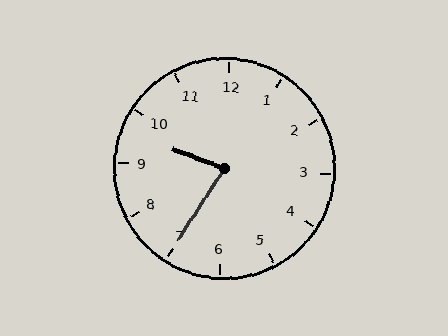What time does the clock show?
9:35.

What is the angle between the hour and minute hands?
Approximately 78 degrees.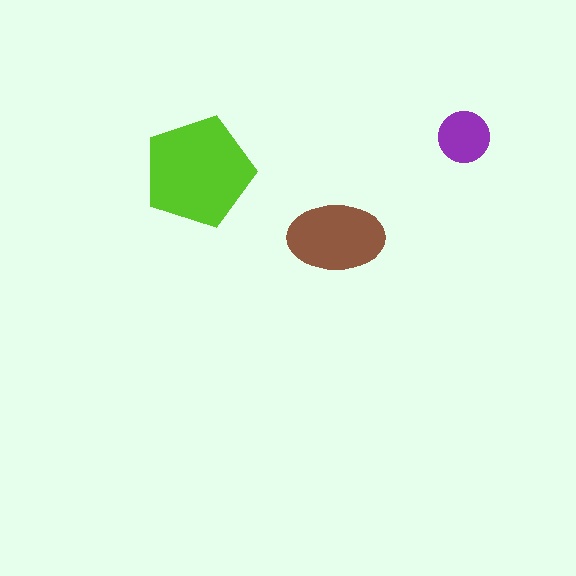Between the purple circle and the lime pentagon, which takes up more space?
The lime pentagon.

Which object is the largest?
The lime pentagon.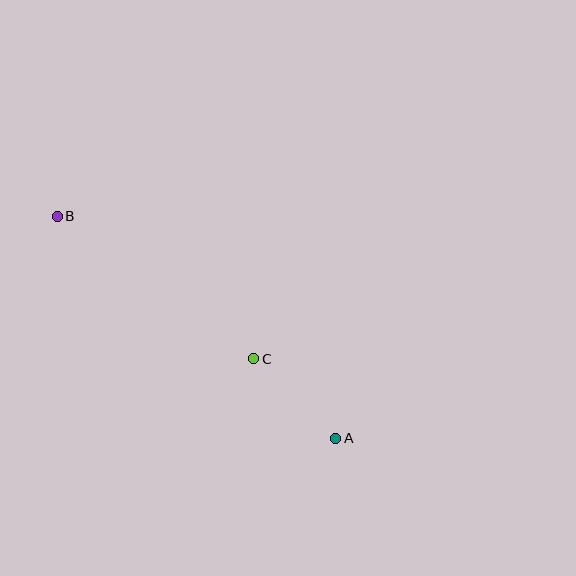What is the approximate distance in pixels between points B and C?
The distance between B and C is approximately 243 pixels.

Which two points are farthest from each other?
Points A and B are farthest from each other.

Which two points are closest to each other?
Points A and C are closest to each other.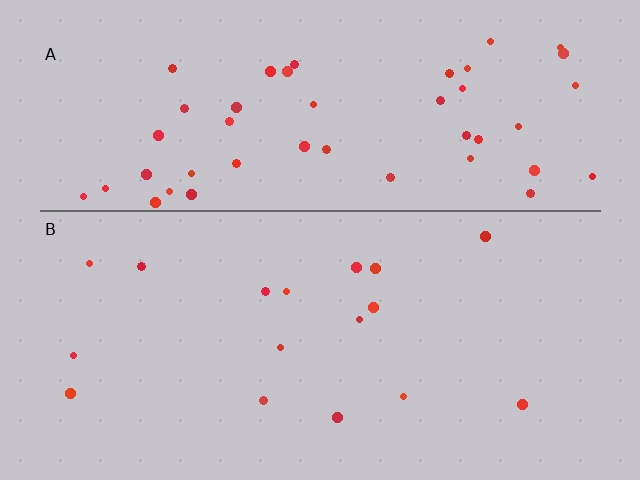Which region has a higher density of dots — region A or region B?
A (the top).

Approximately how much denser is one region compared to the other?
Approximately 3.0× — region A over region B.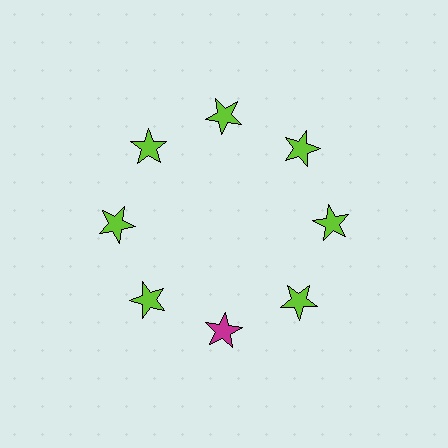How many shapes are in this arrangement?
There are 8 shapes arranged in a ring pattern.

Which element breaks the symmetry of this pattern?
The magenta star at roughly the 6 o'clock position breaks the symmetry. All other shapes are lime stars.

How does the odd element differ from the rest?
It has a different color: magenta instead of lime.